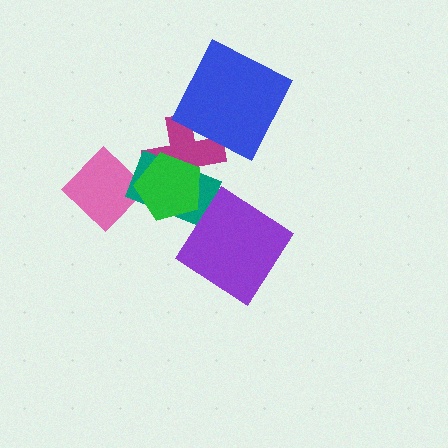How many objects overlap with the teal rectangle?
3 objects overlap with the teal rectangle.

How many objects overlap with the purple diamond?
0 objects overlap with the purple diamond.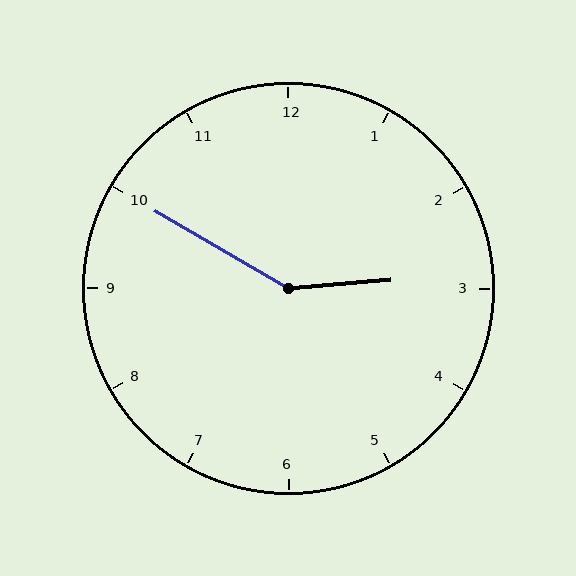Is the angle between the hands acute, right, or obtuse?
It is obtuse.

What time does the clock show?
2:50.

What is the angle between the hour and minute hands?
Approximately 145 degrees.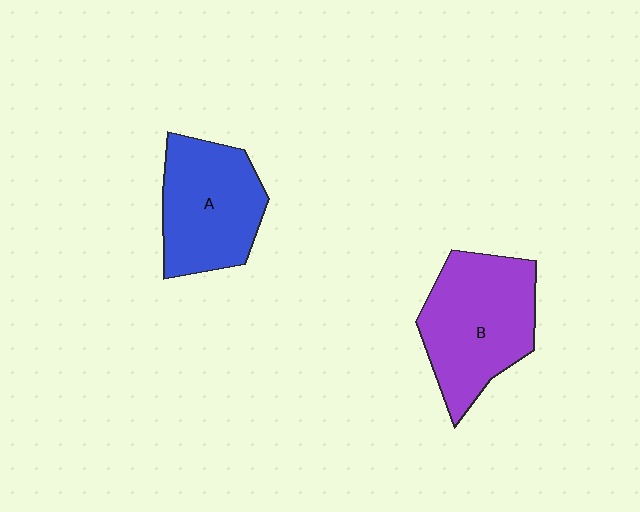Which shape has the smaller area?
Shape A (blue).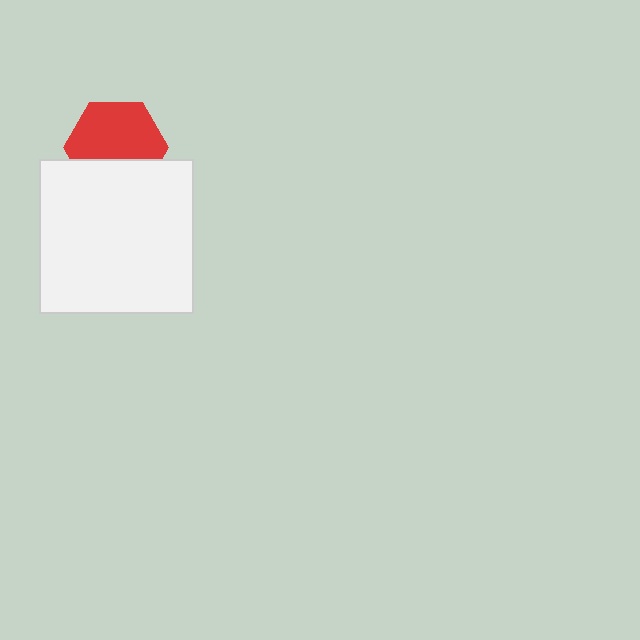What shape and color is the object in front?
The object in front is a white square.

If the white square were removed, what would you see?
You would see the complete red hexagon.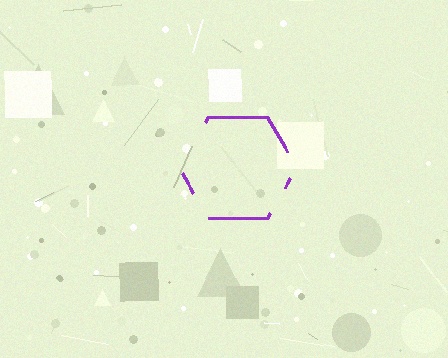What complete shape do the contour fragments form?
The contour fragments form a hexagon.